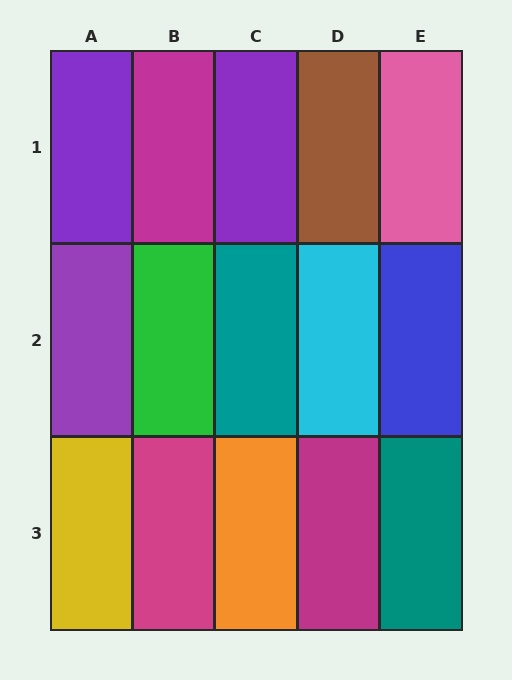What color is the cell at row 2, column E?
Blue.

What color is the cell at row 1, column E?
Pink.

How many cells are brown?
1 cell is brown.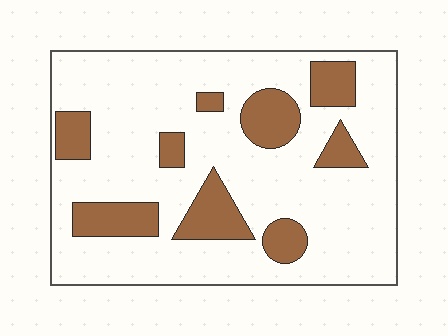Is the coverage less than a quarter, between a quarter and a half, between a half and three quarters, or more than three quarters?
Less than a quarter.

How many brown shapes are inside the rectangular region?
9.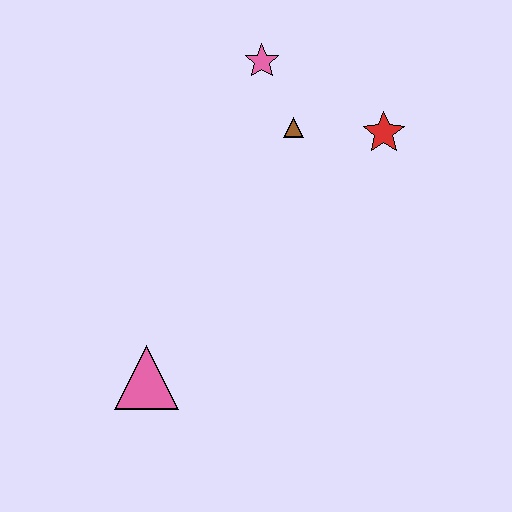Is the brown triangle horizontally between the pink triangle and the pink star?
No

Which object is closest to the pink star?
The brown triangle is closest to the pink star.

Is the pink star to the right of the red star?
No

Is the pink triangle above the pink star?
No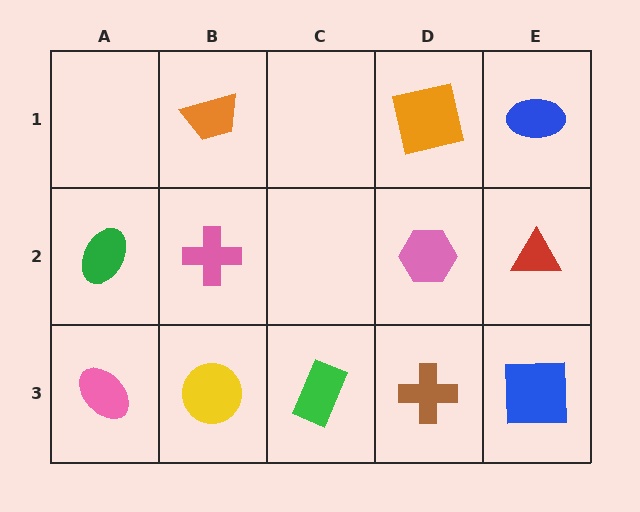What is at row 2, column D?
A pink hexagon.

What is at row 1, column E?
A blue ellipse.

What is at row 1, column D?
An orange square.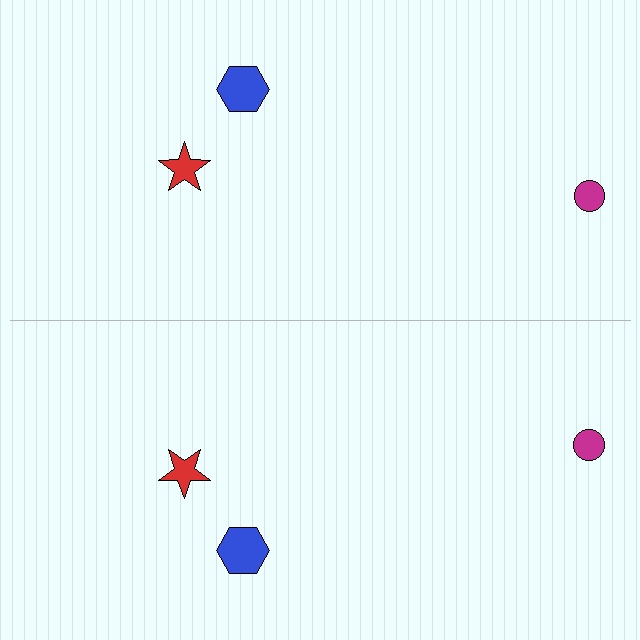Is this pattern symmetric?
Yes, this pattern has bilateral (reflection) symmetry.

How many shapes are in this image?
There are 6 shapes in this image.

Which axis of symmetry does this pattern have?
The pattern has a horizontal axis of symmetry running through the center of the image.